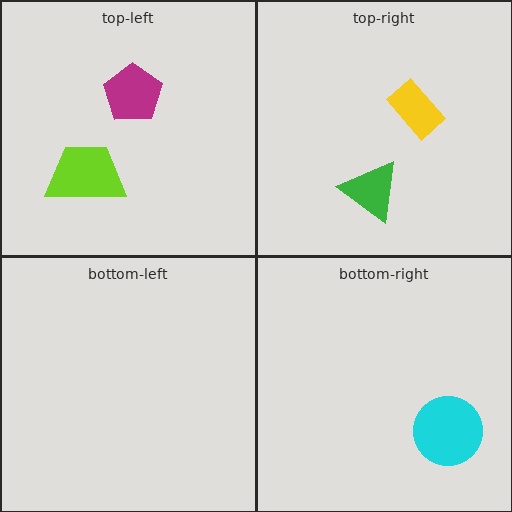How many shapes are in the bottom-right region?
1.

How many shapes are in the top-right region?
2.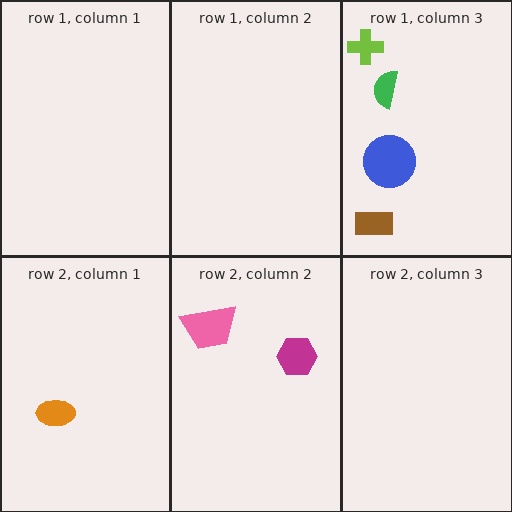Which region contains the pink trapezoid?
The row 2, column 2 region.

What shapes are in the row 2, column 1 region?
The orange ellipse.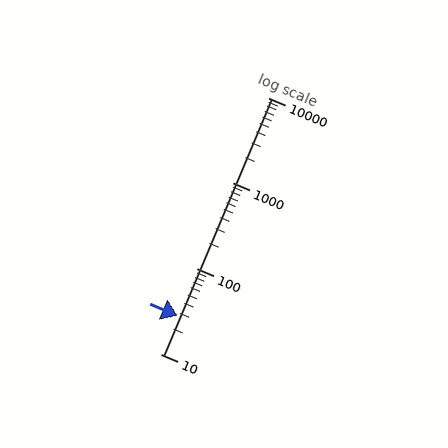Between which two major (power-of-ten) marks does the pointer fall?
The pointer is between 10 and 100.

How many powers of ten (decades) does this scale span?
The scale spans 3 decades, from 10 to 10000.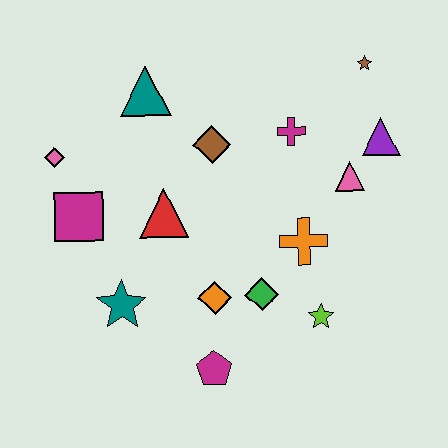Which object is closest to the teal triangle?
The brown diamond is closest to the teal triangle.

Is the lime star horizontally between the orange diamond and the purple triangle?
Yes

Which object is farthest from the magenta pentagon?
The brown star is farthest from the magenta pentagon.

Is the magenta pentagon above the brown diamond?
No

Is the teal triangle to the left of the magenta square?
No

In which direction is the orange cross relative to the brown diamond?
The orange cross is below the brown diamond.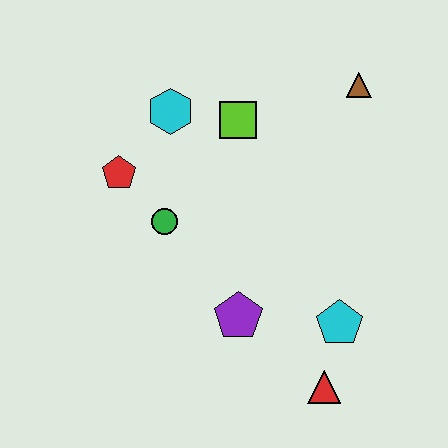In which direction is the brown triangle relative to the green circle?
The brown triangle is to the right of the green circle.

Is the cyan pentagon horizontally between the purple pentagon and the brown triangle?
Yes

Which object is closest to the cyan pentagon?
The red triangle is closest to the cyan pentagon.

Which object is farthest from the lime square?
The red triangle is farthest from the lime square.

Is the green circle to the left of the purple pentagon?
Yes